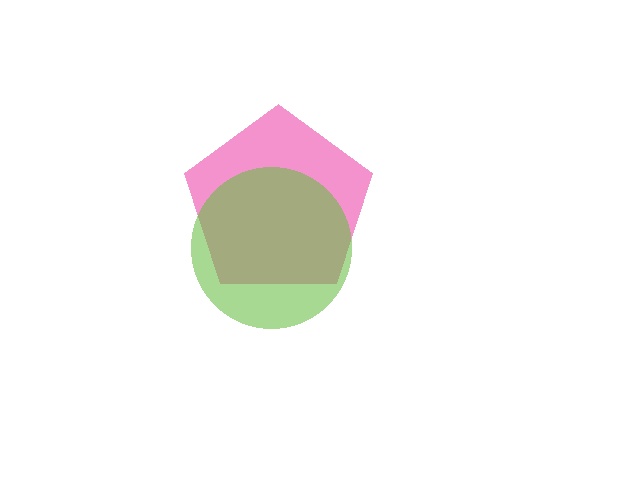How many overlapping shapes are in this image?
There are 2 overlapping shapes in the image.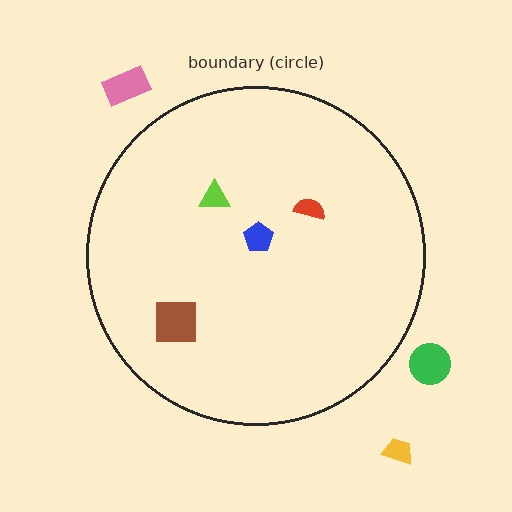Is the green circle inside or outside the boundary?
Outside.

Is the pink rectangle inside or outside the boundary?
Outside.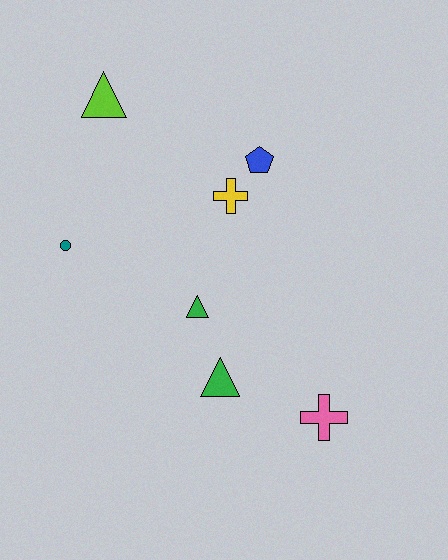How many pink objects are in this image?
There is 1 pink object.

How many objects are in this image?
There are 7 objects.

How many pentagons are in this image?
There is 1 pentagon.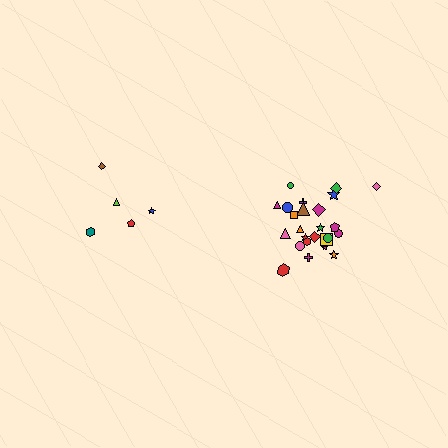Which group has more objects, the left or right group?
The right group.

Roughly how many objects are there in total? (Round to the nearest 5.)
Roughly 30 objects in total.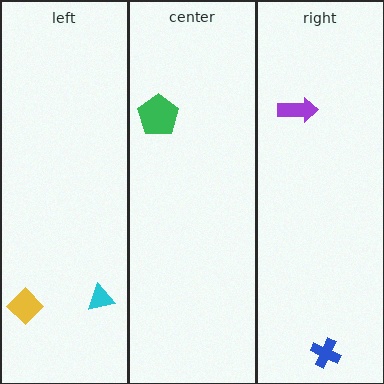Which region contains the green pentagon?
The center region.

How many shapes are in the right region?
2.